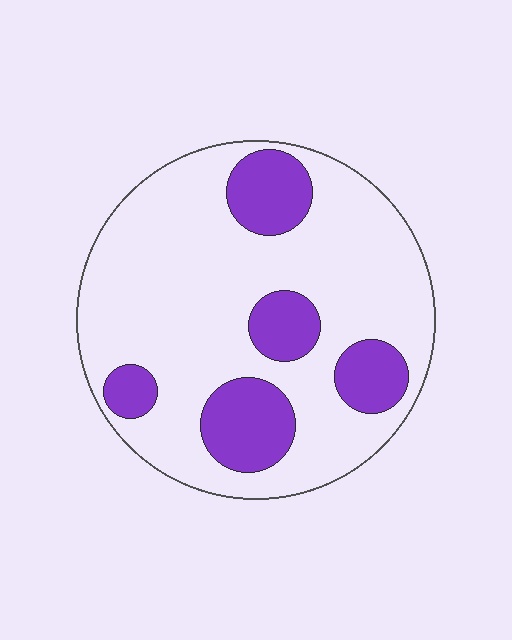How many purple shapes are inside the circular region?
5.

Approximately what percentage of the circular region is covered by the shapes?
Approximately 25%.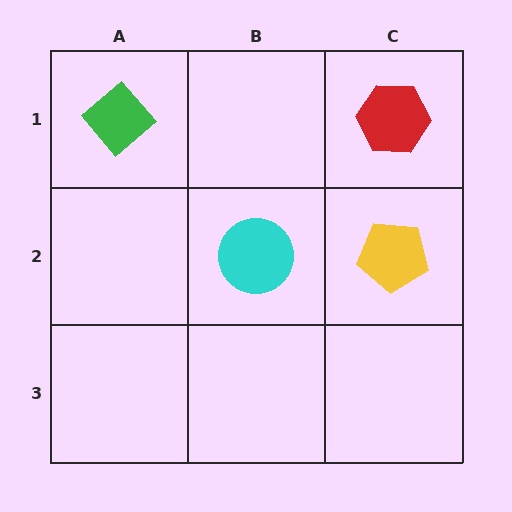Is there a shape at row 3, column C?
No, that cell is empty.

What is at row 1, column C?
A red hexagon.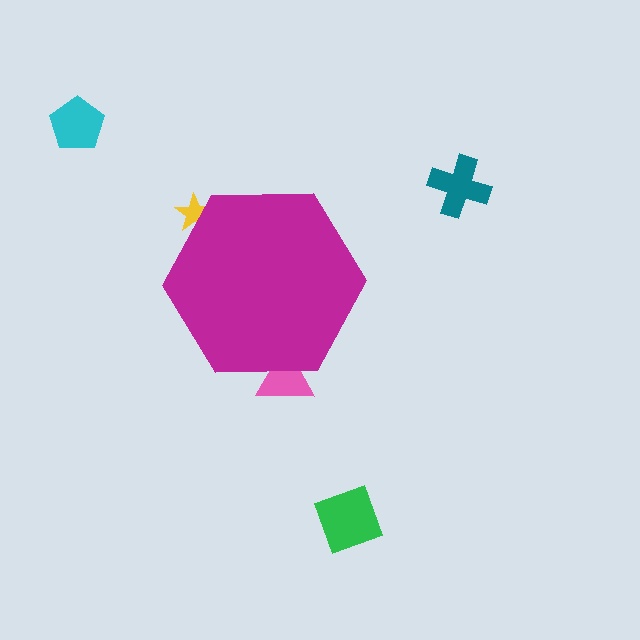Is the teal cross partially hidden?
No, the teal cross is fully visible.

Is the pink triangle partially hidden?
Yes, the pink triangle is partially hidden behind the magenta hexagon.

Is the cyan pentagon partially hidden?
No, the cyan pentagon is fully visible.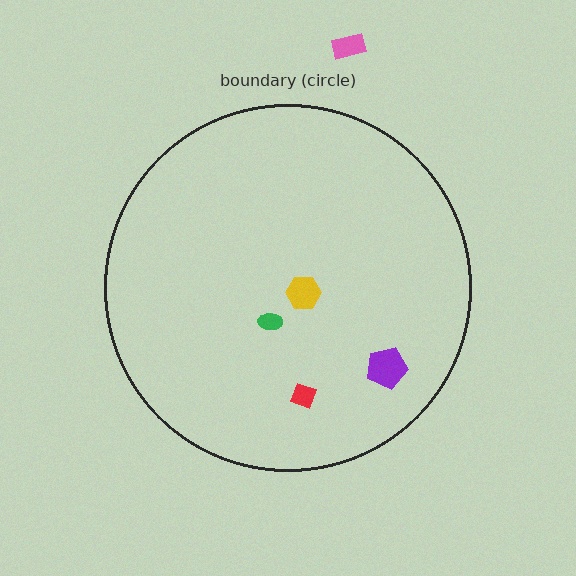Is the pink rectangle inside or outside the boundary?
Outside.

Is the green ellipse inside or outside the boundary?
Inside.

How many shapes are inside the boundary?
4 inside, 1 outside.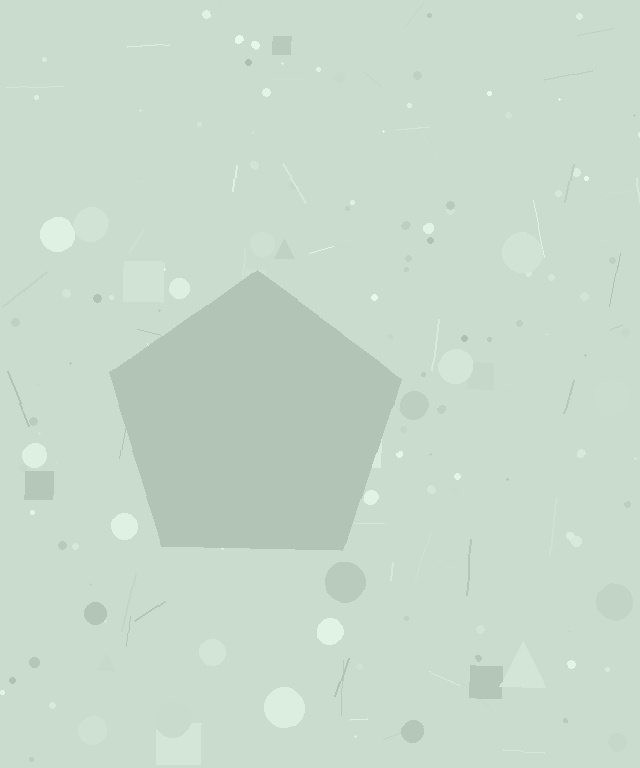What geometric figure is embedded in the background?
A pentagon is embedded in the background.